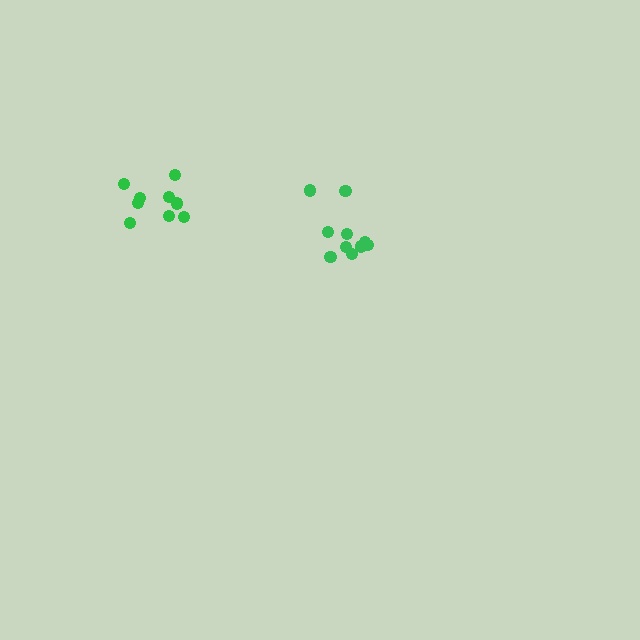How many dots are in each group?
Group 1: 10 dots, Group 2: 9 dots (19 total).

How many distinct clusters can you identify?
There are 2 distinct clusters.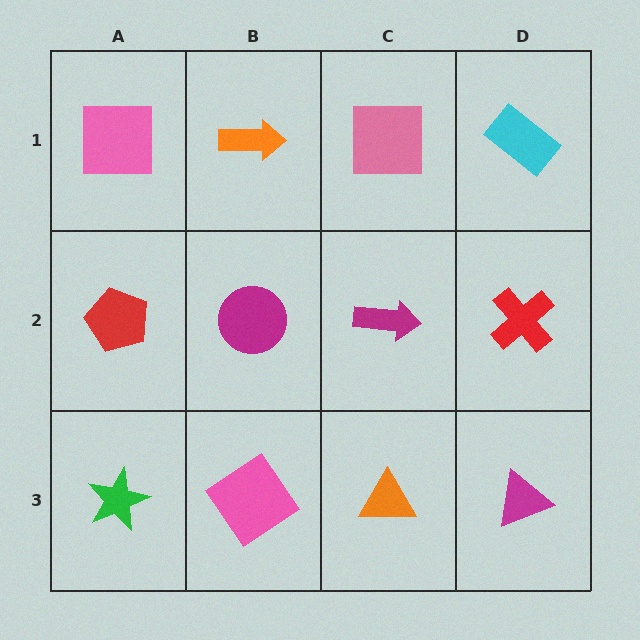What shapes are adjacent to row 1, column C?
A magenta arrow (row 2, column C), an orange arrow (row 1, column B), a cyan rectangle (row 1, column D).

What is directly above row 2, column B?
An orange arrow.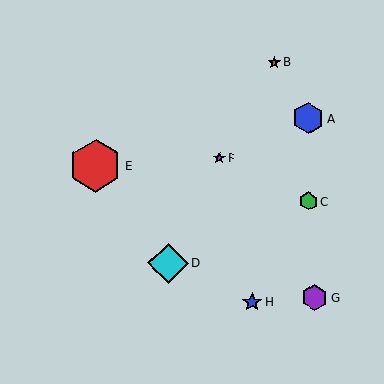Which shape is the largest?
The red hexagon (labeled E) is the largest.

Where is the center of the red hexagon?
The center of the red hexagon is at (95, 166).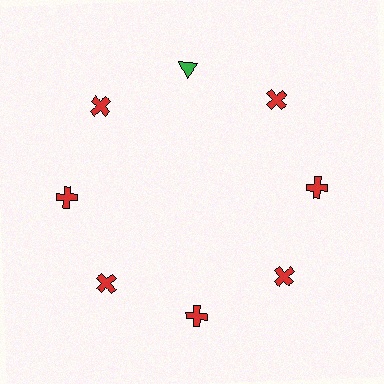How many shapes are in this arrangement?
There are 8 shapes arranged in a ring pattern.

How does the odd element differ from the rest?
It differs in both color (green instead of red) and shape (triangle instead of cross).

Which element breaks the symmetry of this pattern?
The green triangle at roughly the 12 o'clock position breaks the symmetry. All other shapes are red crosses.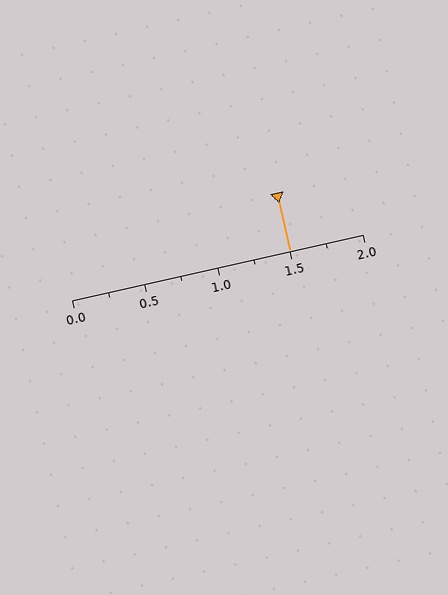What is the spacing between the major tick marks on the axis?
The major ticks are spaced 0.5 apart.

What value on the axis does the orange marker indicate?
The marker indicates approximately 1.5.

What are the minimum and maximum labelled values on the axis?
The axis runs from 0.0 to 2.0.